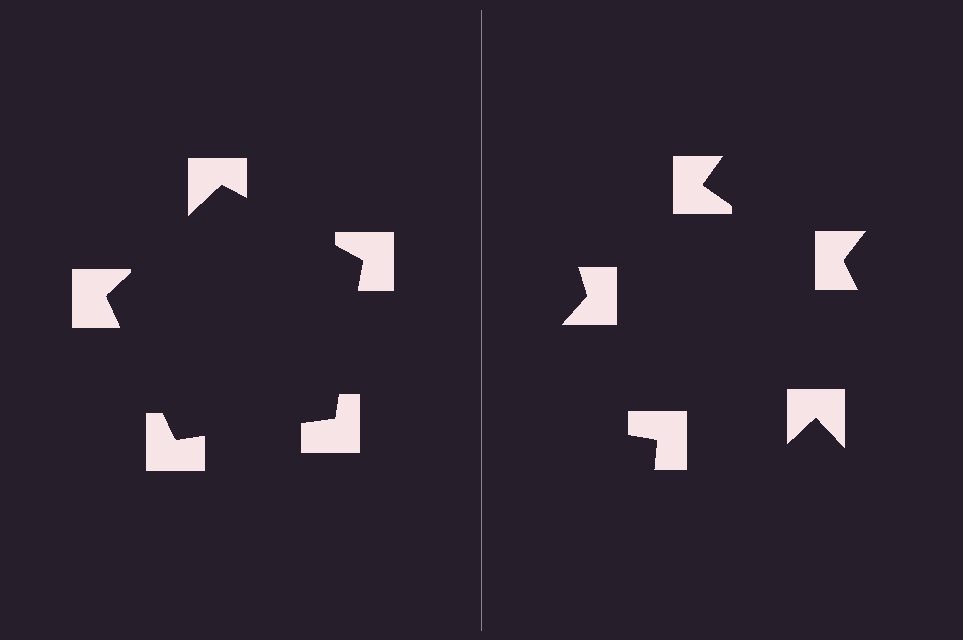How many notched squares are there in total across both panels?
10 — 5 on each side.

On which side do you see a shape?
An illusory pentagon appears on the left side. On the right side the wedge cuts are rotated, so no coherent shape forms.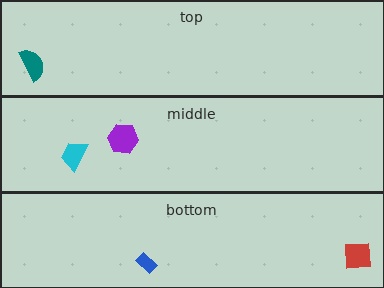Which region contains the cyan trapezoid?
The middle region.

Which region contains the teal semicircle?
The top region.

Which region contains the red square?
The bottom region.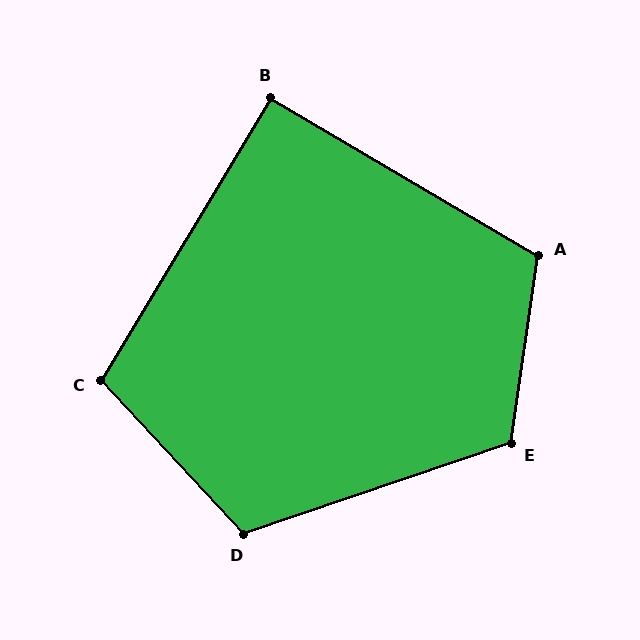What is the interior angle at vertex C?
Approximately 106 degrees (obtuse).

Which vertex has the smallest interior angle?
B, at approximately 90 degrees.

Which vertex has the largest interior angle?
E, at approximately 117 degrees.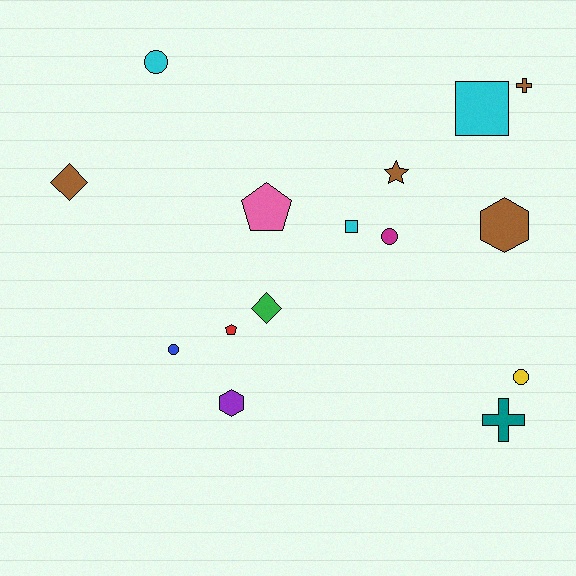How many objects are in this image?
There are 15 objects.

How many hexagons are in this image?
There are 2 hexagons.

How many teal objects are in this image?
There is 1 teal object.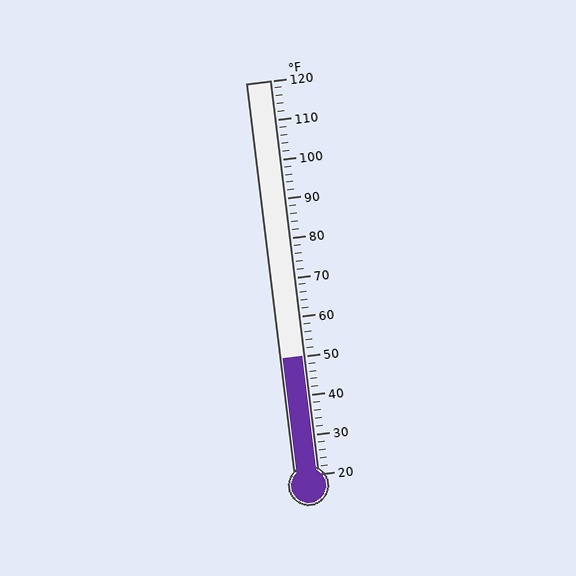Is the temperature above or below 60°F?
The temperature is below 60°F.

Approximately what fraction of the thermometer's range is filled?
The thermometer is filled to approximately 30% of its range.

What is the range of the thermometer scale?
The thermometer scale ranges from 20°F to 120°F.